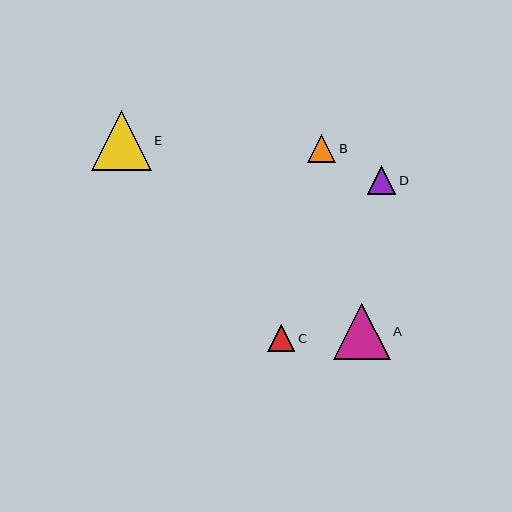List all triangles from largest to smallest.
From largest to smallest: E, A, D, B, C.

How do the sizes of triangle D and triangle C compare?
Triangle D and triangle C are approximately the same size.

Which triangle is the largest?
Triangle E is the largest with a size of approximately 60 pixels.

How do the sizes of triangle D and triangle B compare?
Triangle D and triangle B are approximately the same size.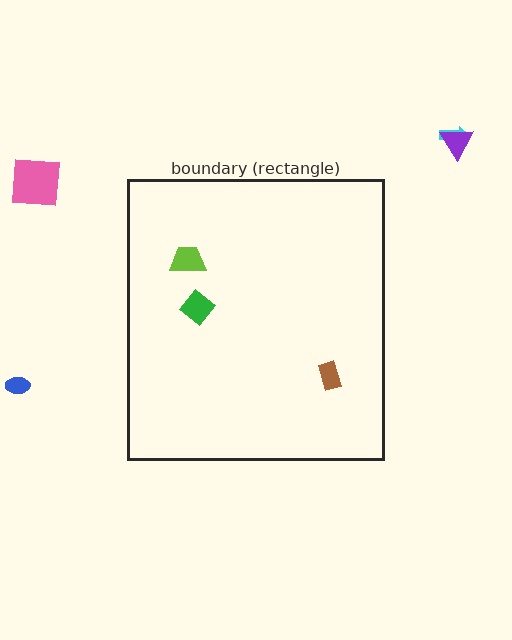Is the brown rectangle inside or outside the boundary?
Inside.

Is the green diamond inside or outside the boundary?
Inside.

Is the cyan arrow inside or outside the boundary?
Outside.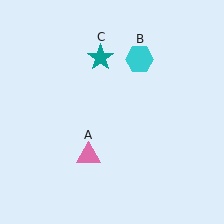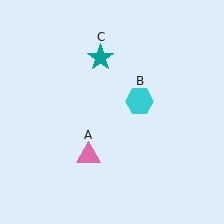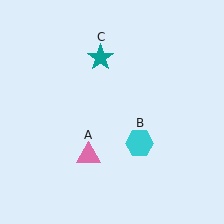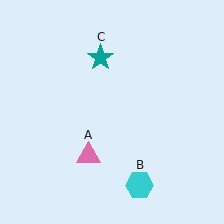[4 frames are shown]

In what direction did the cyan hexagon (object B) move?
The cyan hexagon (object B) moved down.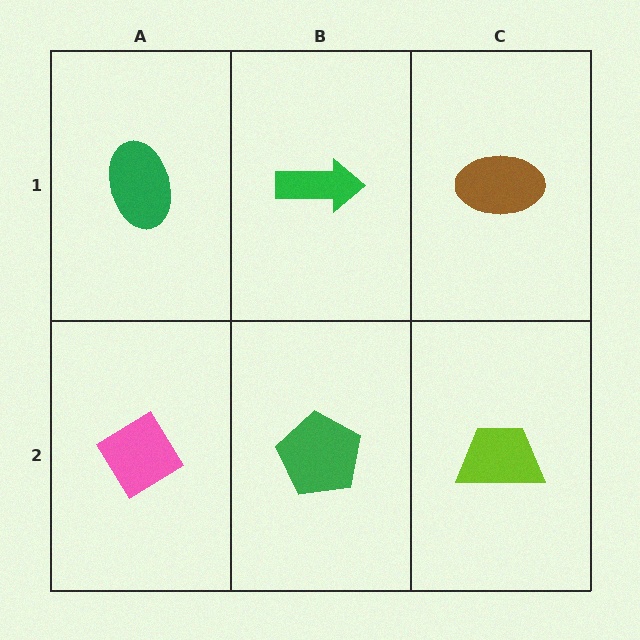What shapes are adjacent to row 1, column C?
A lime trapezoid (row 2, column C), a green arrow (row 1, column B).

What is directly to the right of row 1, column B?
A brown ellipse.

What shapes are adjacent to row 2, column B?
A green arrow (row 1, column B), a pink diamond (row 2, column A), a lime trapezoid (row 2, column C).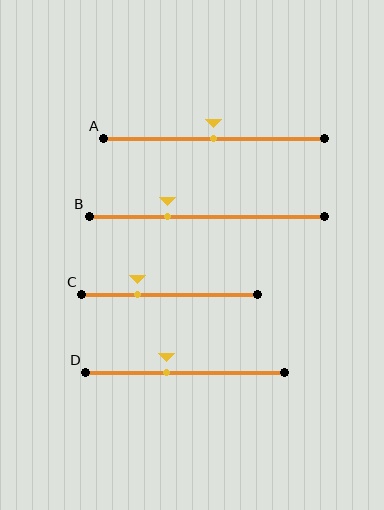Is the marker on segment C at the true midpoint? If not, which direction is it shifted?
No, the marker on segment C is shifted to the left by about 18% of the segment length.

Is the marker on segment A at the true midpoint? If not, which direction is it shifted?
Yes, the marker on segment A is at the true midpoint.